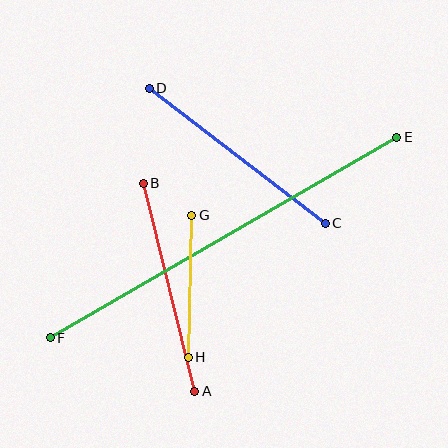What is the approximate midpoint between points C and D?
The midpoint is at approximately (237, 156) pixels.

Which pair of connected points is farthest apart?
Points E and F are farthest apart.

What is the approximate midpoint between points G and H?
The midpoint is at approximately (190, 286) pixels.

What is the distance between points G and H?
The distance is approximately 142 pixels.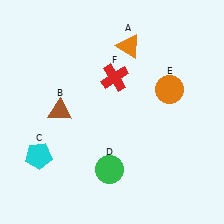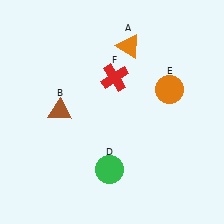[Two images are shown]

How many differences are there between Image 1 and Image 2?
There is 1 difference between the two images.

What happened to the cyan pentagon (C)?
The cyan pentagon (C) was removed in Image 2. It was in the bottom-left area of Image 1.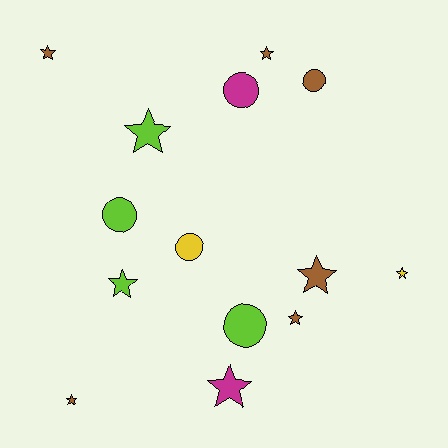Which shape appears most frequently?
Star, with 9 objects.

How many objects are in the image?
There are 14 objects.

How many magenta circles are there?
There is 1 magenta circle.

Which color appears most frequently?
Brown, with 6 objects.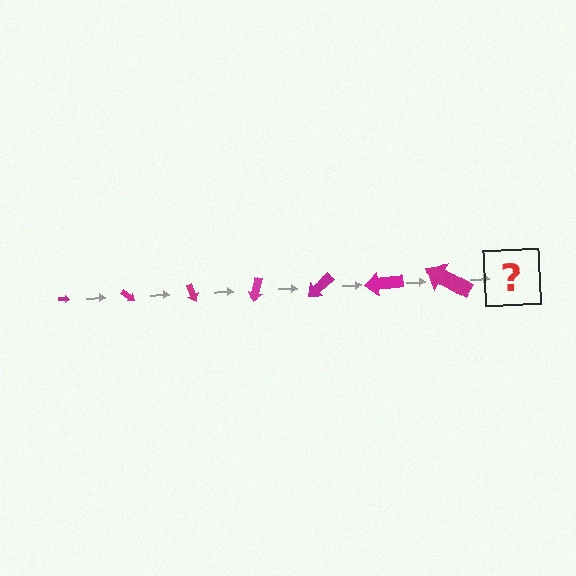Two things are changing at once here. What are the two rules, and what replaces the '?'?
The two rules are that the arrow grows larger each step and it rotates 35 degrees each step. The '?' should be an arrow, larger than the previous one and rotated 245 degrees from the start.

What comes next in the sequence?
The next element should be an arrow, larger than the previous one and rotated 245 degrees from the start.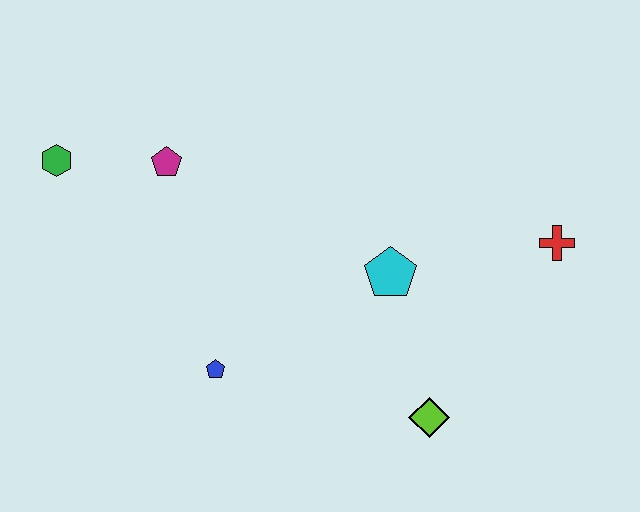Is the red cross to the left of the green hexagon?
No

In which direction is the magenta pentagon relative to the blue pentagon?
The magenta pentagon is above the blue pentagon.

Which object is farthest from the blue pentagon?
The red cross is farthest from the blue pentagon.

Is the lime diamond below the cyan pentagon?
Yes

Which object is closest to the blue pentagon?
The cyan pentagon is closest to the blue pentagon.